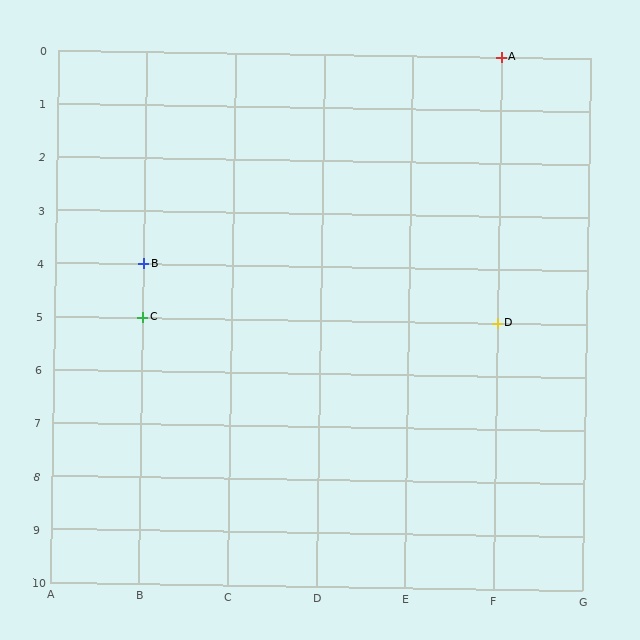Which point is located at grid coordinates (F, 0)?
Point A is at (F, 0).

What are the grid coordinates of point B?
Point B is at grid coordinates (B, 4).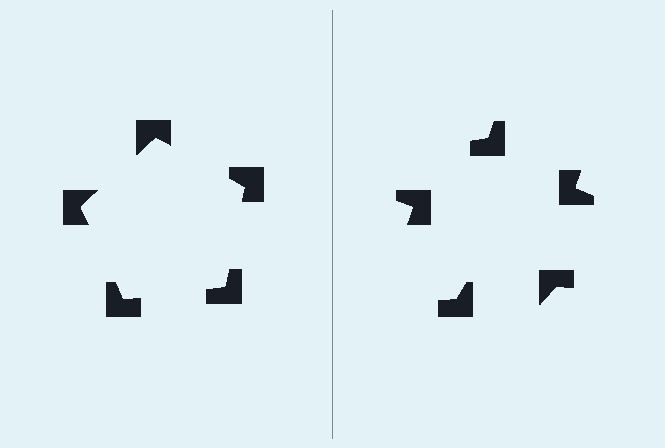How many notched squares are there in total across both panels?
10 — 5 on each side.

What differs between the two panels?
The notched squares are positioned identically on both sides; only the wedge orientations differ. On the left they align to a pentagon; on the right they are misaligned.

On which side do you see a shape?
An illusory pentagon appears on the left side. On the right side the wedge cuts are rotated, so no coherent shape forms.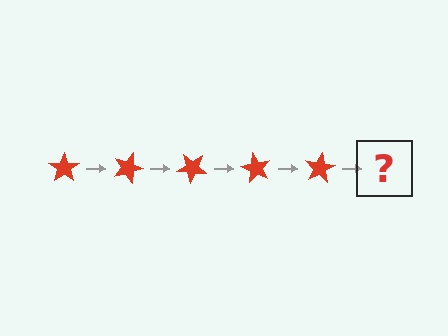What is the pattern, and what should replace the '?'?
The pattern is that the star rotates 20 degrees each step. The '?' should be a red star rotated 100 degrees.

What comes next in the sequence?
The next element should be a red star rotated 100 degrees.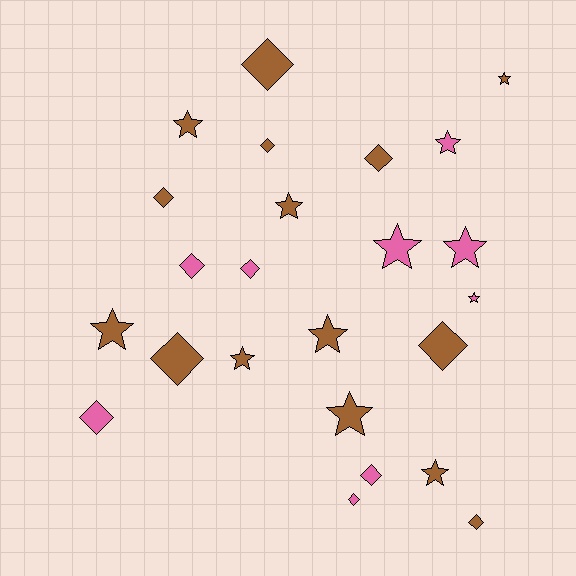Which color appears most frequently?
Brown, with 15 objects.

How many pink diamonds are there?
There are 5 pink diamonds.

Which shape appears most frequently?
Diamond, with 12 objects.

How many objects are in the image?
There are 24 objects.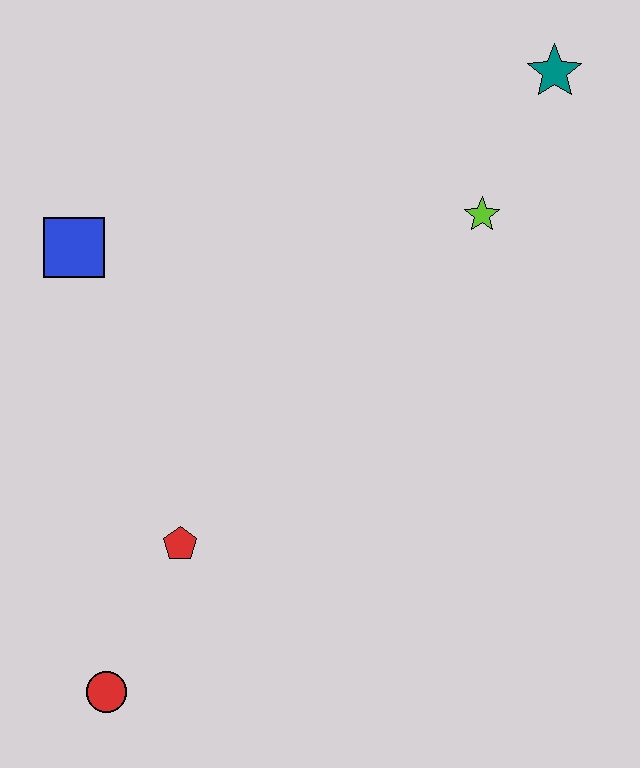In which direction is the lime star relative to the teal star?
The lime star is below the teal star.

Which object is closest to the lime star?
The teal star is closest to the lime star.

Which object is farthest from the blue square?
The teal star is farthest from the blue square.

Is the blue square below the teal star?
Yes